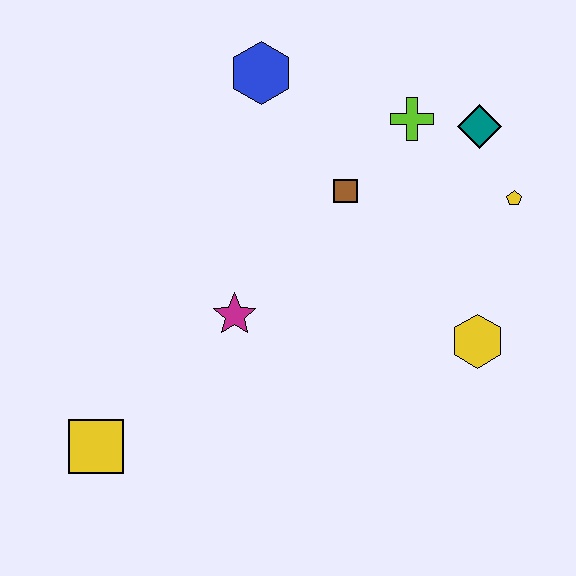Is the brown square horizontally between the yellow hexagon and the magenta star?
Yes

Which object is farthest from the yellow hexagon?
The yellow square is farthest from the yellow hexagon.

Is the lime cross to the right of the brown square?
Yes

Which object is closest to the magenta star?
The brown square is closest to the magenta star.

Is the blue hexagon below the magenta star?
No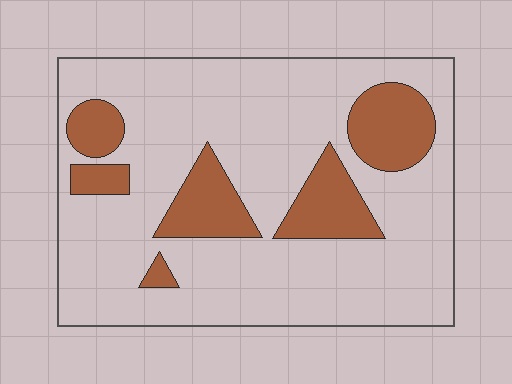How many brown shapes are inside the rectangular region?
6.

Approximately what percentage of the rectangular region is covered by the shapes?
Approximately 20%.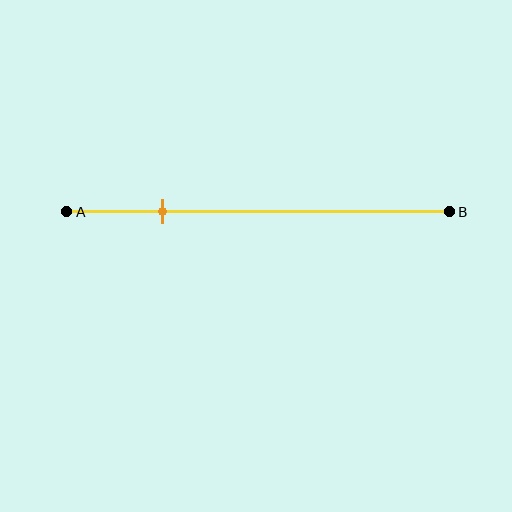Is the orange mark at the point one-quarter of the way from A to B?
Yes, the mark is approximately at the one-quarter point.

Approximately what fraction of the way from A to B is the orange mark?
The orange mark is approximately 25% of the way from A to B.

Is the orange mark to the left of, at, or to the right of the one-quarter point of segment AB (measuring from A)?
The orange mark is approximately at the one-quarter point of segment AB.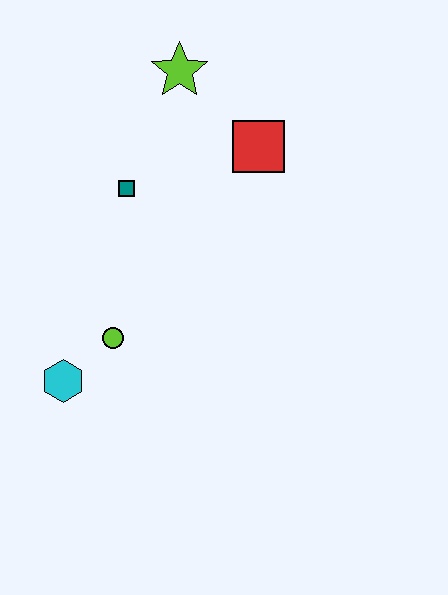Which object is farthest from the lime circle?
The lime star is farthest from the lime circle.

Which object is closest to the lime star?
The red square is closest to the lime star.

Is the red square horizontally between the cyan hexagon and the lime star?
No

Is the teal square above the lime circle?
Yes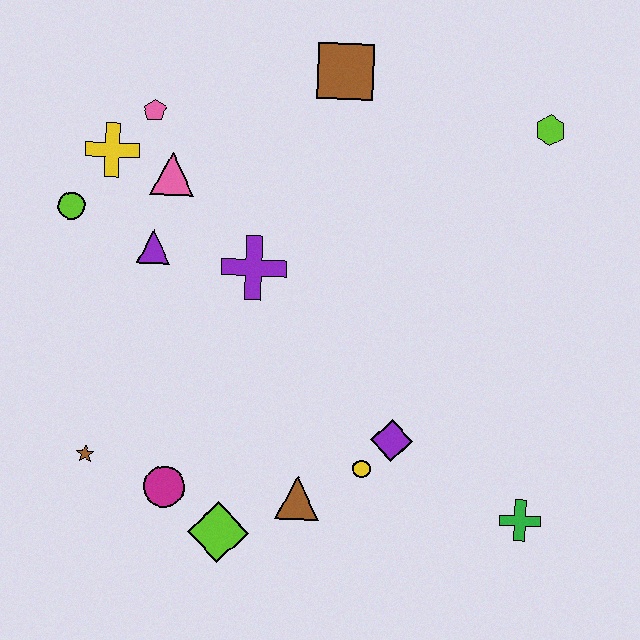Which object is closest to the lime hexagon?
The brown square is closest to the lime hexagon.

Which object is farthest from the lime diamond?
The lime hexagon is farthest from the lime diamond.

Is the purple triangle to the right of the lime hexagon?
No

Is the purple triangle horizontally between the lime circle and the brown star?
No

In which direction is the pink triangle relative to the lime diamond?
The pink triangle is above the lime diamond.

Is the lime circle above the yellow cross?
No